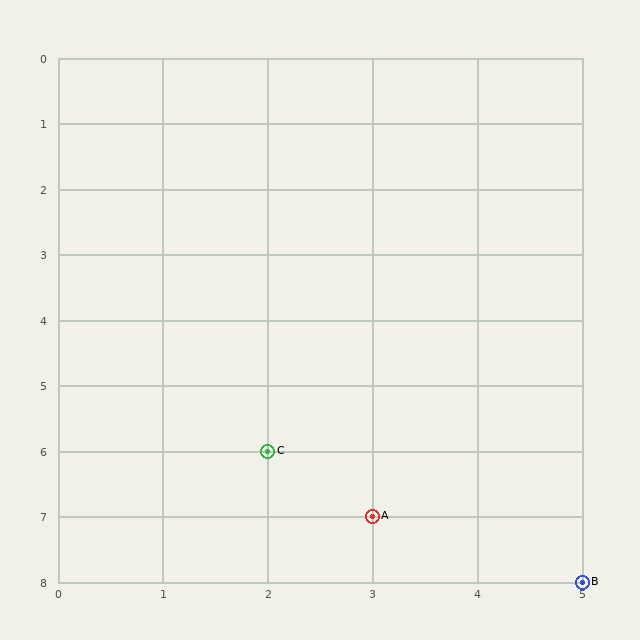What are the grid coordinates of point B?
Point B is at grid coordinates (5, 8).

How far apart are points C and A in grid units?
Points C and A are 1 column and 1 row apart (about 1.4 grid units diagonally).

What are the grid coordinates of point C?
Point C is at grid coordinates (2, 6).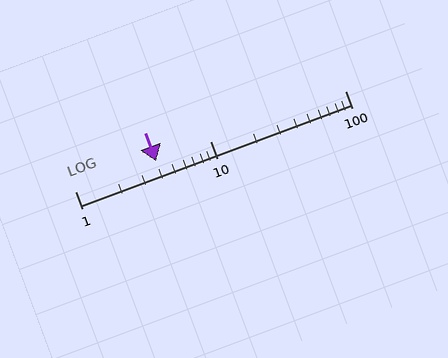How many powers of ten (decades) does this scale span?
The scale spans 2 decades, from 1 to 100.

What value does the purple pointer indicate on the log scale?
The pointer indicates approximately 4.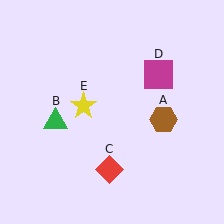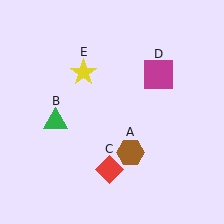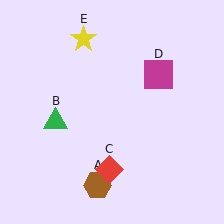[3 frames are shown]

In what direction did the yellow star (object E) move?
The yellow star (object E) moved up.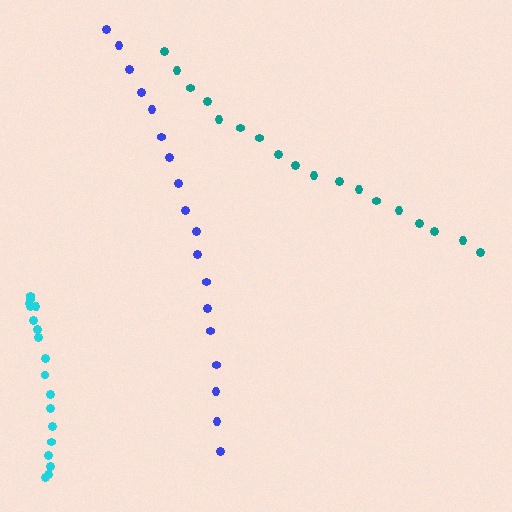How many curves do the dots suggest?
There are 3 distinct paths.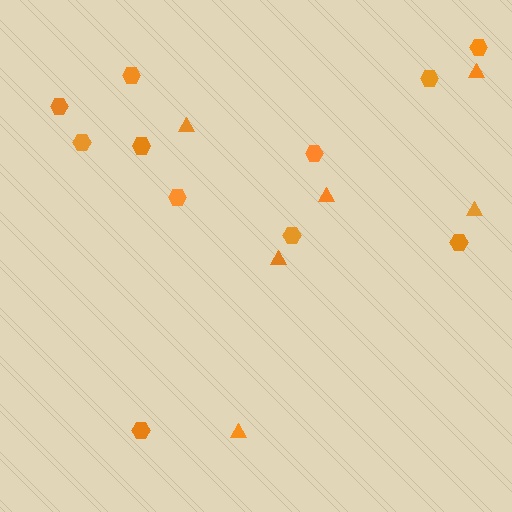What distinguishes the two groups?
There are 2 groups: one group of triangles (6) and one group of hexagons (11).